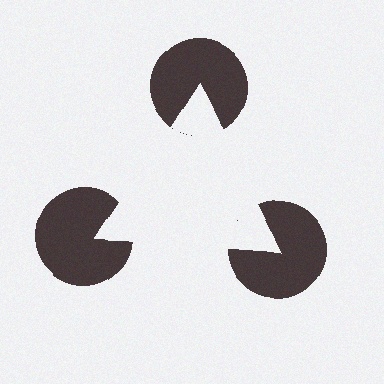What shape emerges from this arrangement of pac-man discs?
An illusory triangle — its edges are inferred from the aligned wedge cuts in the pac-man discs, not physically drawn.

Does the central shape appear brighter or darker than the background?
It typically appears slightly brighter than the background, even though no actual brightness change is drawn.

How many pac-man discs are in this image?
There are 3 — one at each vertex of the illusory triangle.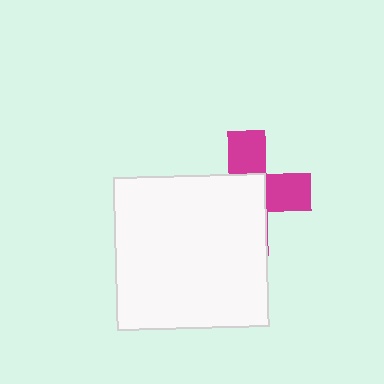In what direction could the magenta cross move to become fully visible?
The magenta cross could move toward the upper-right. That would shift it out from behind the white square entirely.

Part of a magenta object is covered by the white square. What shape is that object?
It is a cross.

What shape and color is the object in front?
The object in front is a white square.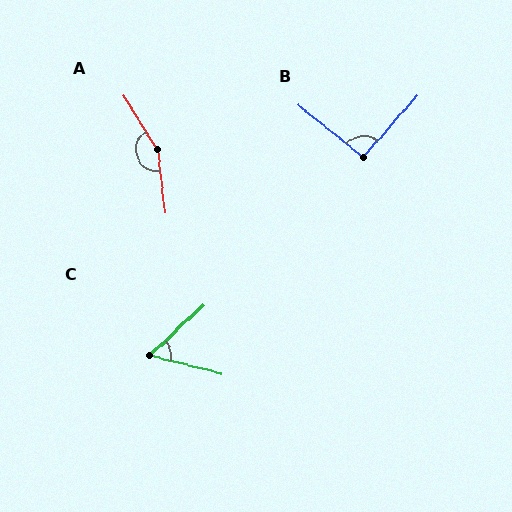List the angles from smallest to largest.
C (57°), B (93°), A (154°).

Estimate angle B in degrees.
Approximately 93 degrees.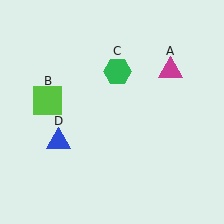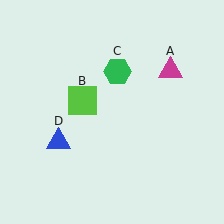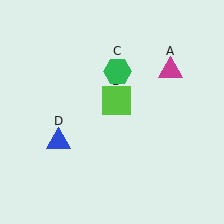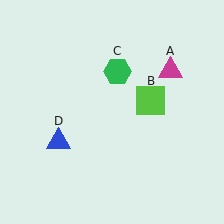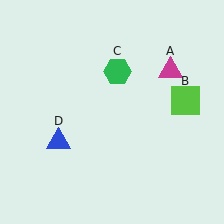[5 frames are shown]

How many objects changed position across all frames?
1 object changed position: lime square (object B).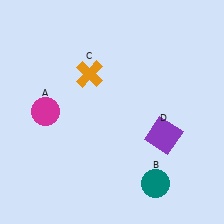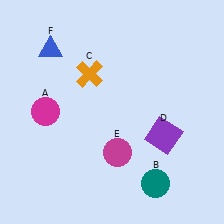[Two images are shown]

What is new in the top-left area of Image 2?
A blue triangle (F) was added in the top-left area of Image 2.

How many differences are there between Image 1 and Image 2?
There are 2 differences between the two images.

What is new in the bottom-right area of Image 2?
A magenta circle (E) was added in the bottom-right area of Image 2.